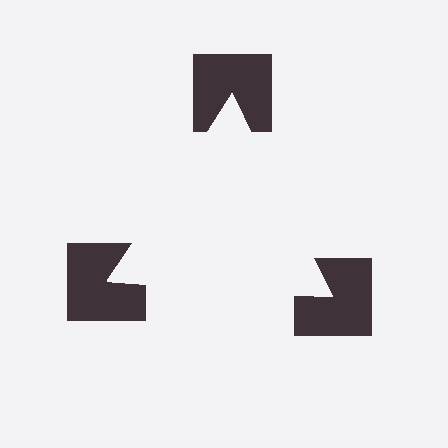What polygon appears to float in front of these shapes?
An illusory triangle — its edges are inferred from the aligned wedge cuts in the notched squares, not physically drawn.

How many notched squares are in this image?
There are 3 — one at each vertex of the illusory triangle.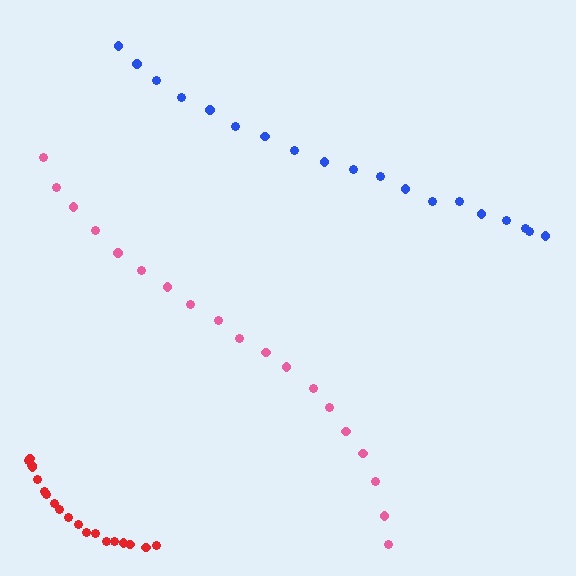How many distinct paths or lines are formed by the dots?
There are 3 distinct paths.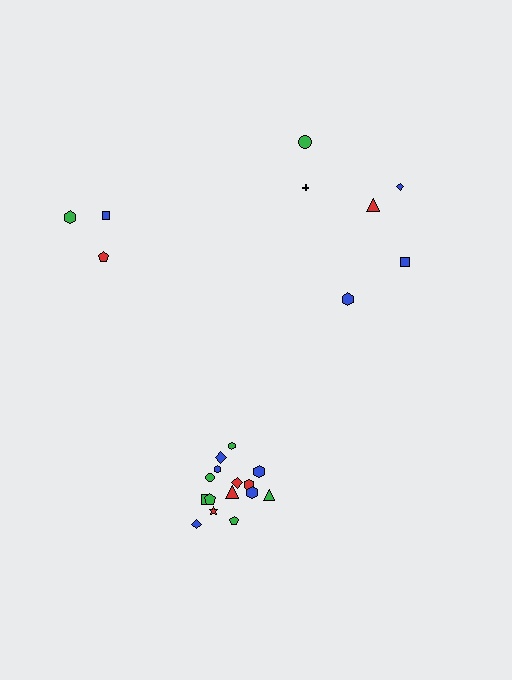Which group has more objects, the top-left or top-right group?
The top-right group.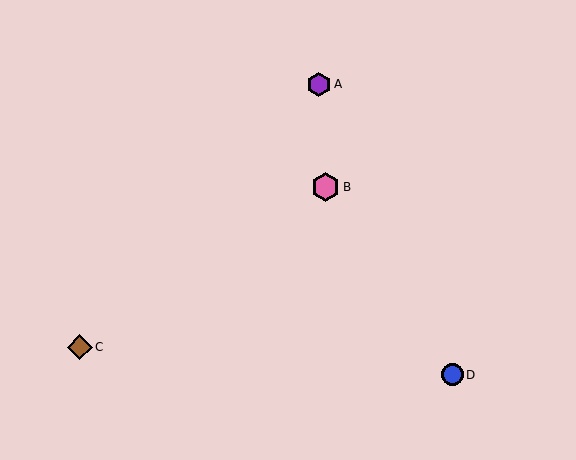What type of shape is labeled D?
Shape D is a blue circle.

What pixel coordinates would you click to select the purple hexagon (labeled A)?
Click at (319, 84) to select the purple hexagon A.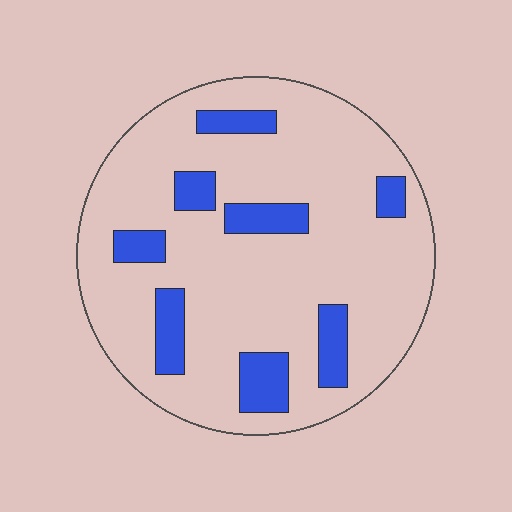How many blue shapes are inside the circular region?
8.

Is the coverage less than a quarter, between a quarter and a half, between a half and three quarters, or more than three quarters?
Less than a quarter.